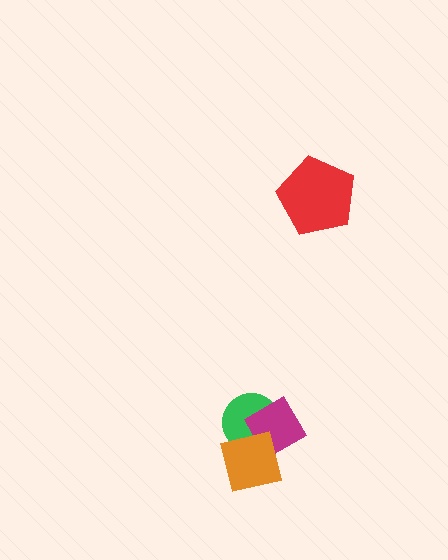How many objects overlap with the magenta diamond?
2 objects overlap with the magenta diamond.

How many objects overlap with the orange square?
2 objects overlap with the orange square.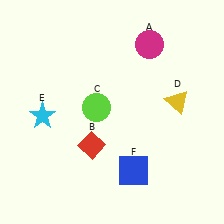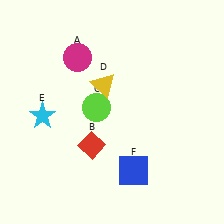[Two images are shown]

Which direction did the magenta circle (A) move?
The magenta circle (A) moved left.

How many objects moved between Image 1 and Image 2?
2 objects moved between the two images.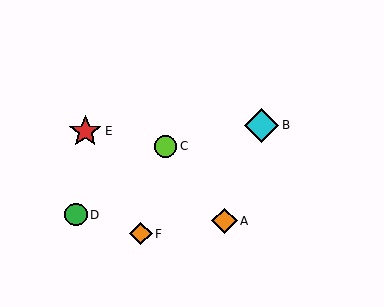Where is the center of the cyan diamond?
The center of the cyan diamond is at (262, 125).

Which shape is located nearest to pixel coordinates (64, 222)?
The green circle (labeled D) at (76, 215) is nearest to that location.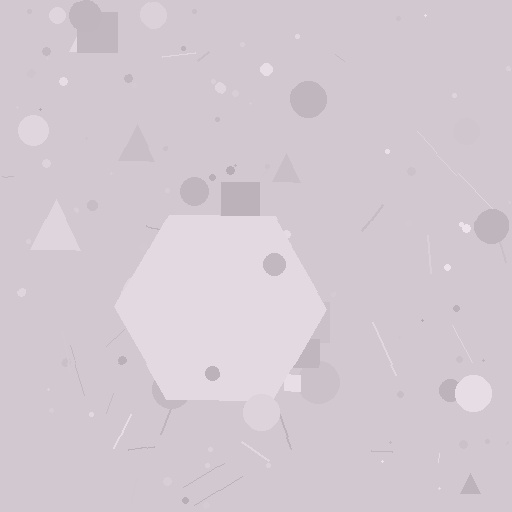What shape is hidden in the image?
A hexagon is hidden in the image.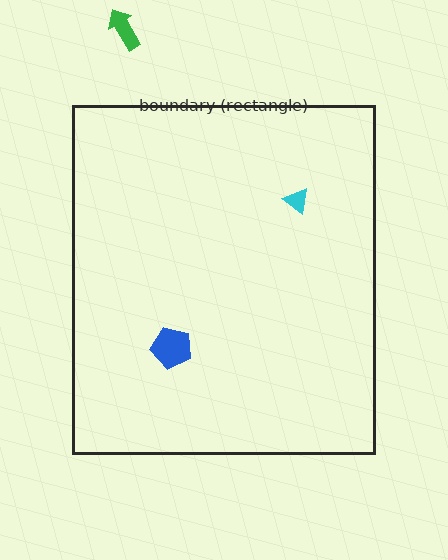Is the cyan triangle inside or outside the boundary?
Inside.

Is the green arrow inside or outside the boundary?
Outside.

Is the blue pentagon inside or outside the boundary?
Inside.